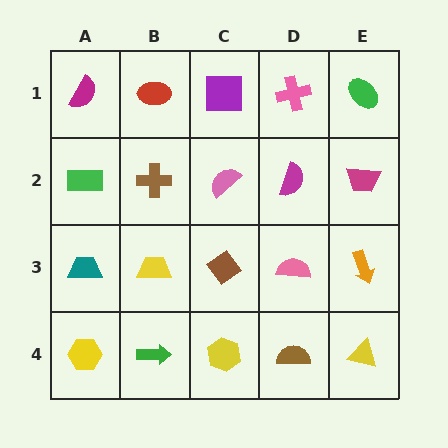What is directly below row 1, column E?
A magenta trapezoid.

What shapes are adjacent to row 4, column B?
A yellow trapezoid (row 3, column B), a yellow hexagon (row 4, column A), a yellow hexagon (row 4, column C).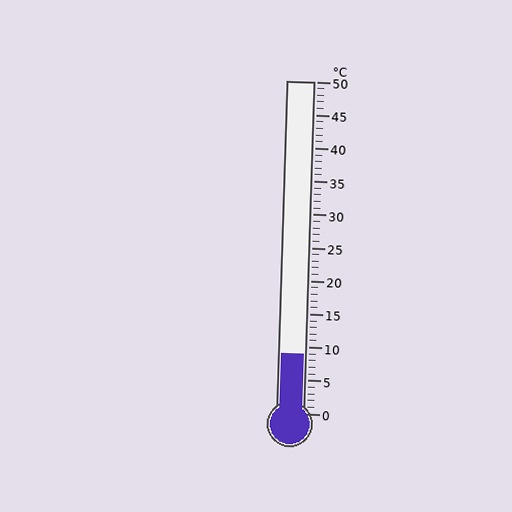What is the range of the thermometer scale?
The thermometer scale ranges from 0°C to 50°C.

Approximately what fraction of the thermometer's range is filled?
The thermometer is filled to approximately 20% of its range.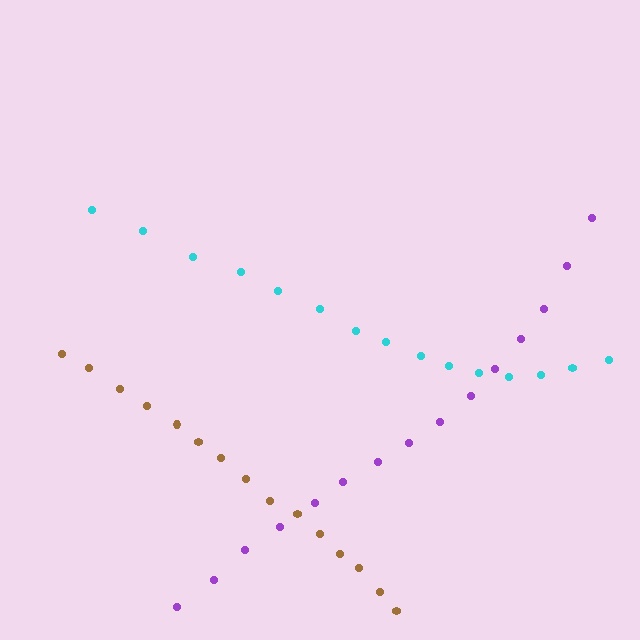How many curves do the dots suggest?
There are 3 distinct paths.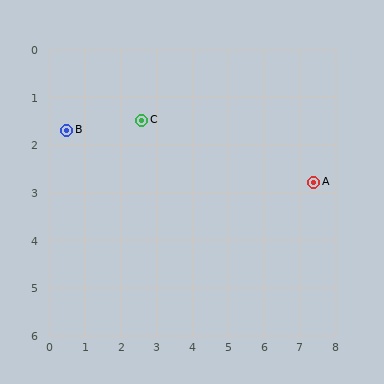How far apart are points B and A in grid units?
Points B and A are about 7.0 grid units apart.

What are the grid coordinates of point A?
Point A is at approximately (7.4, 2.8).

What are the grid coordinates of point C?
Point C is at approximately (2.6, 1.5).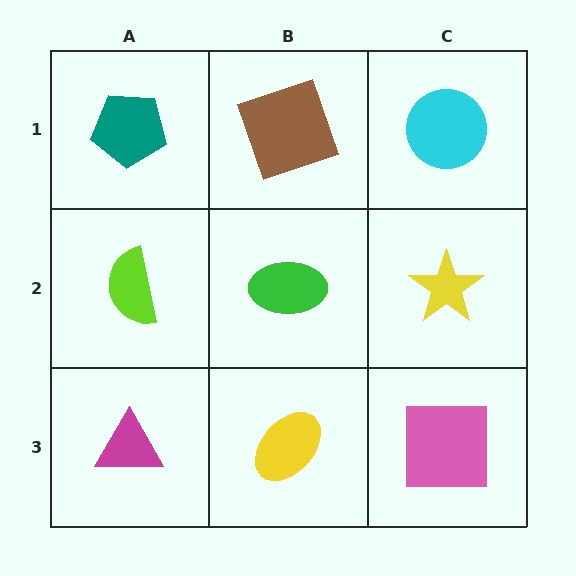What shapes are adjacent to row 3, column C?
A yellow star (row 2, column C), a yellow ellipse (row 3, column B).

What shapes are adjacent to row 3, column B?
A green ellipse (row 2, column B), a magenta triangle (row 3, column A), a pink square (row 3, column C).